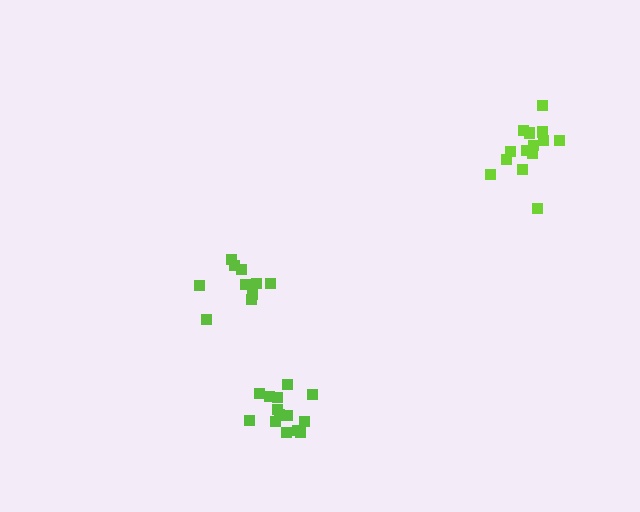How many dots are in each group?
Group 1: 14 dots, Group 2: 10 dots, Group 3: 14 dots (38 total).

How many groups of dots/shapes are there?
There are 3 groups.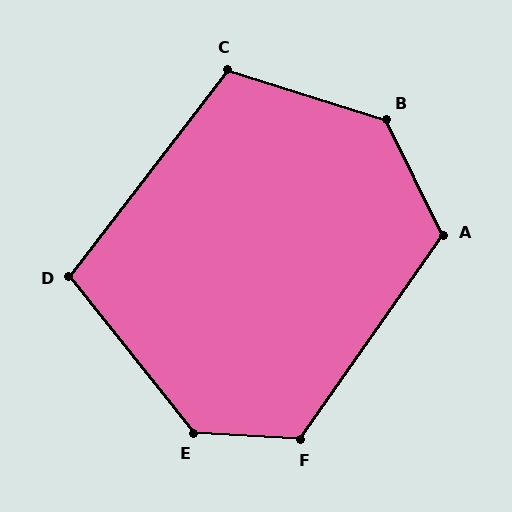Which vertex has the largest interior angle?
B, at approximately 134 degrees.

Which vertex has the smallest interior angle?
D, at approximately 104 degrees.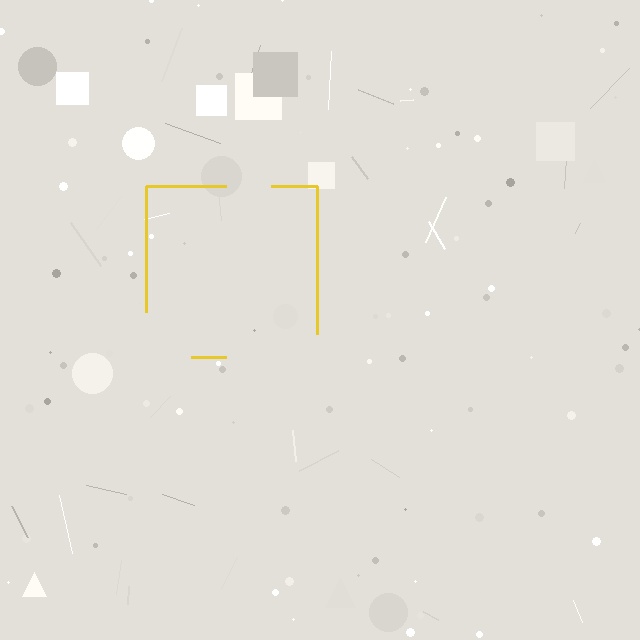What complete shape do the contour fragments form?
The contour fragments form a square.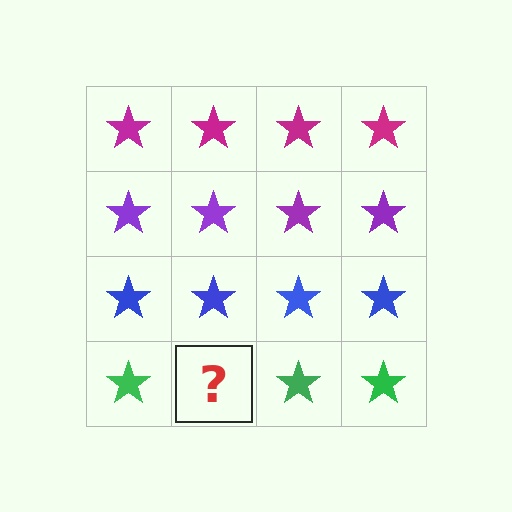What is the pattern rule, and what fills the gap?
The rule is that each row has a consistent color. The gap should be filled with a green star.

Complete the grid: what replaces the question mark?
The question mark should be replaced with a green star.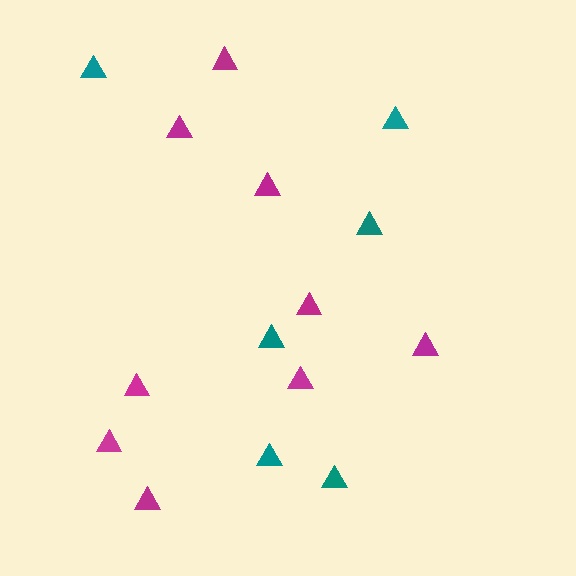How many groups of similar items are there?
There are 2 groups: one group of magenta triangles (9) and one group of teal triangles (6).